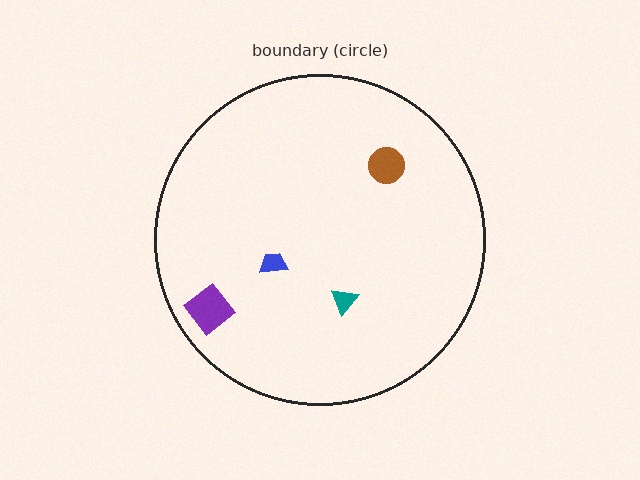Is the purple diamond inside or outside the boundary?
Inside.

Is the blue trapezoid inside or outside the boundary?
Inside.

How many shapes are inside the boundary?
4 inside, 0 outside.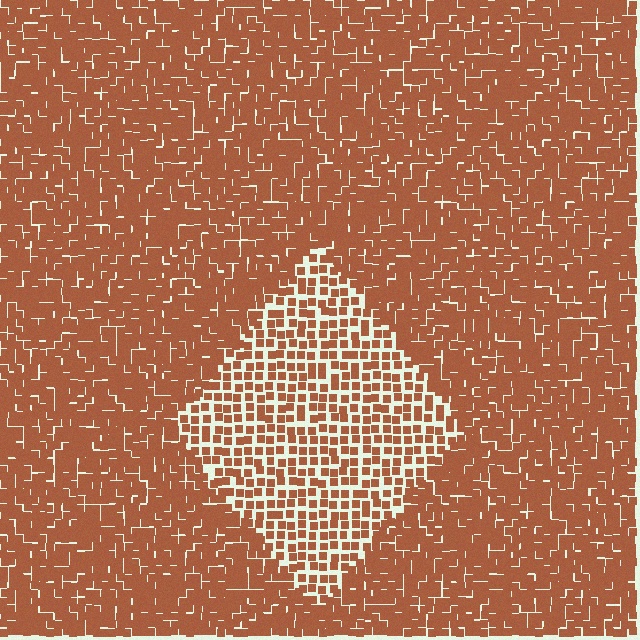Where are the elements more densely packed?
The elements are more densely packed outside the diamond boundary.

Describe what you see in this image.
The image contains small brown elements arranged at two different densities. A diamond-shaped region is visible where the elements are less densely packed than the surrounding area.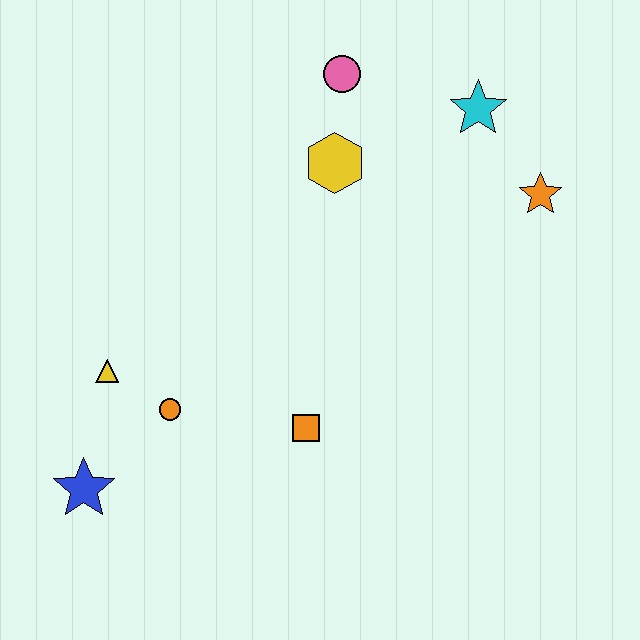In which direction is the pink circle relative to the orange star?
The pink circle is to the left of the orange star.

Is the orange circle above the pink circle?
No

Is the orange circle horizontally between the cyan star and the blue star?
Yes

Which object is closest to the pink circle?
The yellow hexagon is closest to the pink circle.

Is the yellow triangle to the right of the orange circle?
No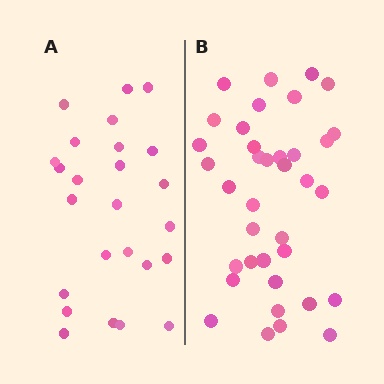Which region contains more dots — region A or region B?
Region B (the right region) has more dots.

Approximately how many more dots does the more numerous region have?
Region B has roughly 12 or so more dots than region A.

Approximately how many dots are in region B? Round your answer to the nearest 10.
About 40 dots. (The exact count is 37, which rounds to 40.)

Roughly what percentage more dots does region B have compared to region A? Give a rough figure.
About 50% more.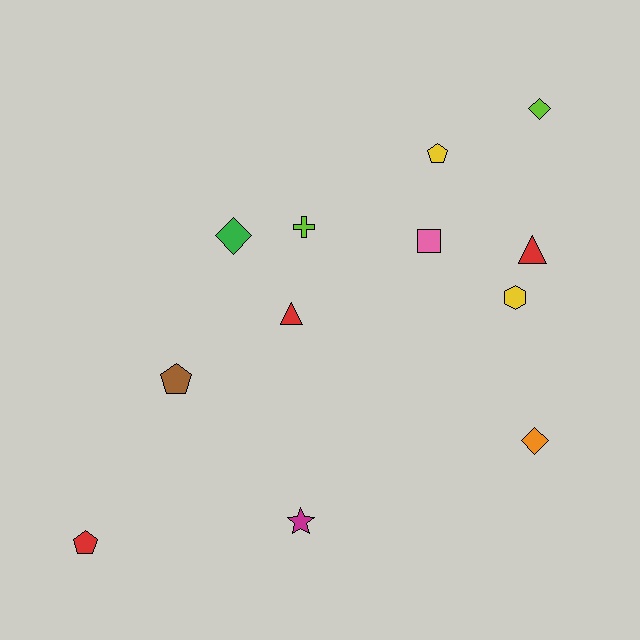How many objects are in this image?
There are 12 objects.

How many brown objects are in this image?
There is 1 brown object.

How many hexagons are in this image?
There is 1 hexagon.